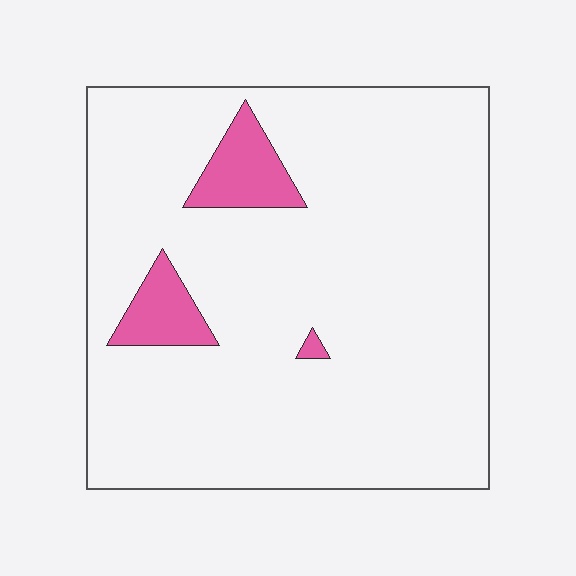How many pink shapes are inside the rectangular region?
3.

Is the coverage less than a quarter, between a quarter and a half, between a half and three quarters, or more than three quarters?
Less than a quarter.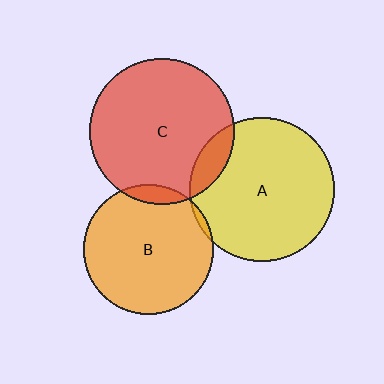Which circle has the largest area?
Circle C (red).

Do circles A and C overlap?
Yes.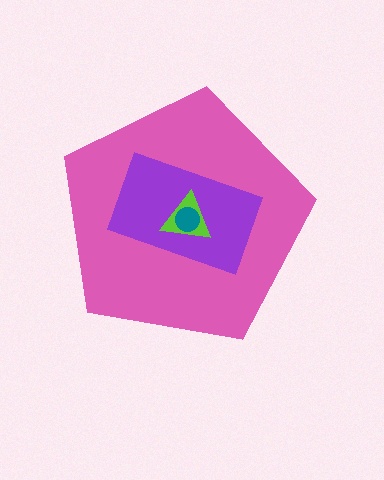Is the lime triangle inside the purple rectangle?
Yes.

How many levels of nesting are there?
4.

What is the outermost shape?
The pink pentagon.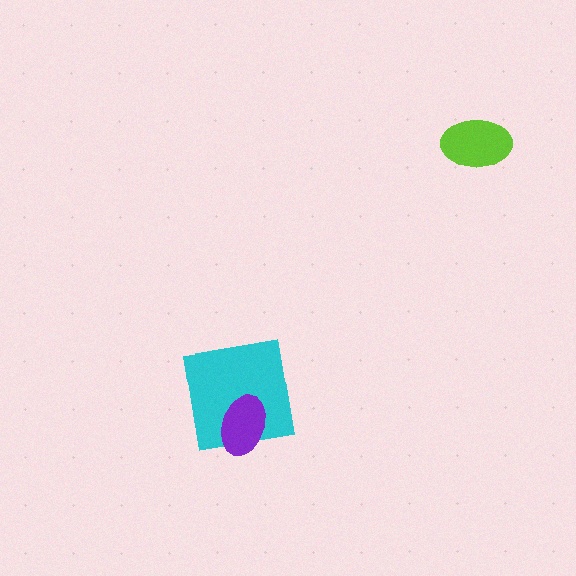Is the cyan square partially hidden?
Yes, it is partially covered by another shape.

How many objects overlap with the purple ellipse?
1 object overlaps with the purple ellipse.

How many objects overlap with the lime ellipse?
0 objects overlap with the lime ellipse.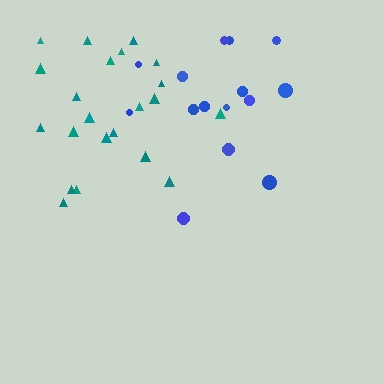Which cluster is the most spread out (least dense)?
Teal.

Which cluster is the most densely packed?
Blue.